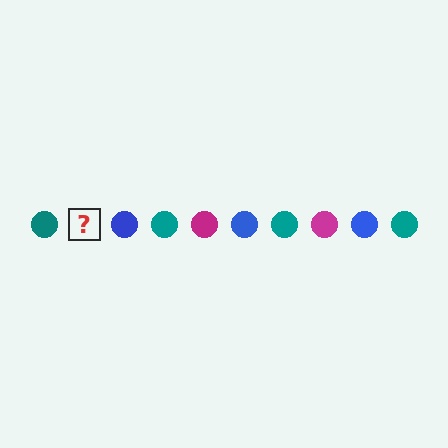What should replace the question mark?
The question mark should be replaced with a magenta circle.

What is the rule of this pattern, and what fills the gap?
The rule is that the pattern cycles through teal, magenta, blue circles. The gap should be filled with a magenta circle.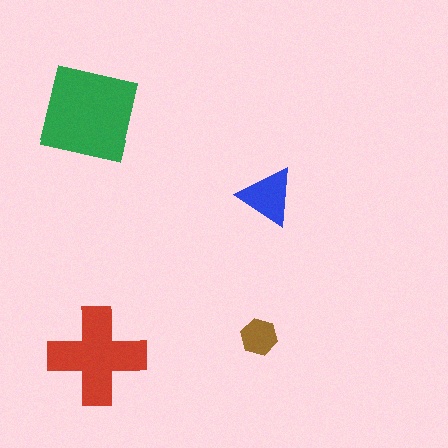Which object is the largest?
The green square.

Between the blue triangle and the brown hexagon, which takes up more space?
The blue triangle.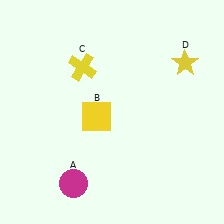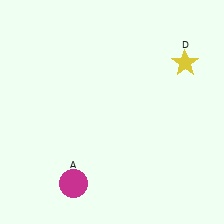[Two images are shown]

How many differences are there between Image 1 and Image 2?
There are 2 differences between the two images.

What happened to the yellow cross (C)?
The yellow cross (C) was removed in Image 2. It was in the top-left area of Image 1.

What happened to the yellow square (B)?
The yellow square (B) was removed in Image 2. It was in the bottom-left area of Image 1.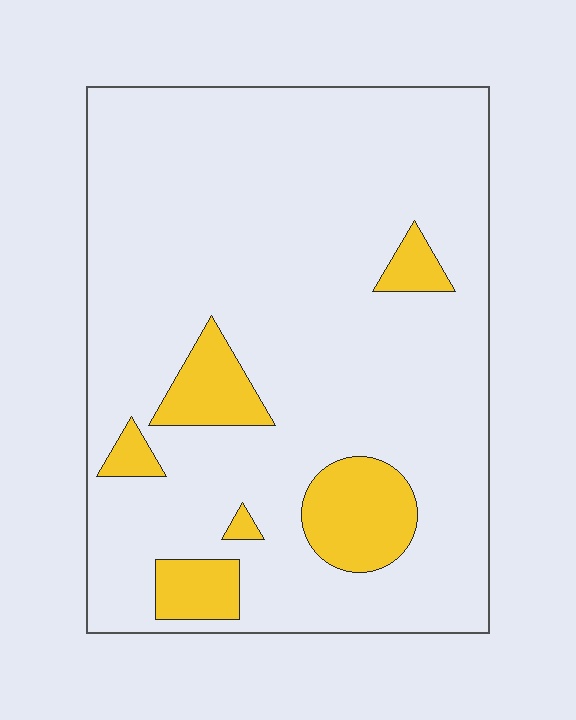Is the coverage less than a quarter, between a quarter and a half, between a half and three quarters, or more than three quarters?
Less than a quarter.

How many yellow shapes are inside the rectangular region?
6.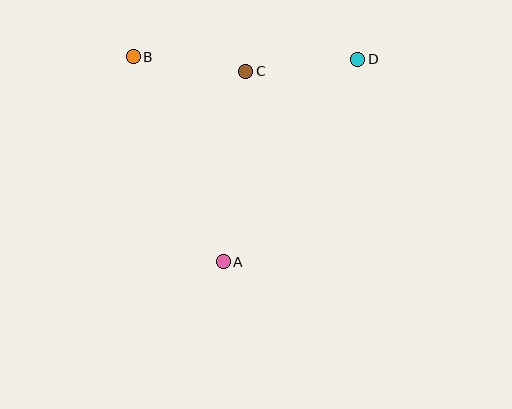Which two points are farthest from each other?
Points A and D are farthest from each other.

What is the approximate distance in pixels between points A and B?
The distance between A and B is approximately 224 pixels.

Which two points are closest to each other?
Points C and D are closest to each other.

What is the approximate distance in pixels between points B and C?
The distance between B and C is approximately 113 pixels.